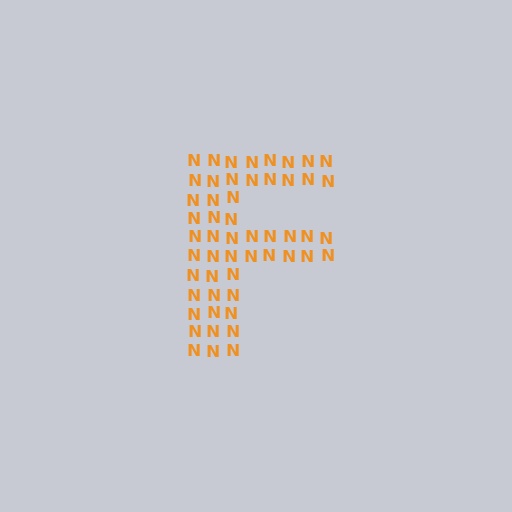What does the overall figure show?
The overall figure shows the letter F.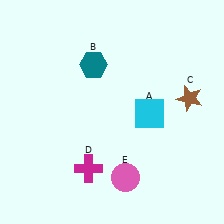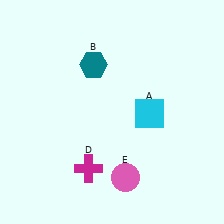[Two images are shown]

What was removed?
The brown star (C) was removed in Image 2.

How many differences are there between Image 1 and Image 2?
There is 1 difference between the two images.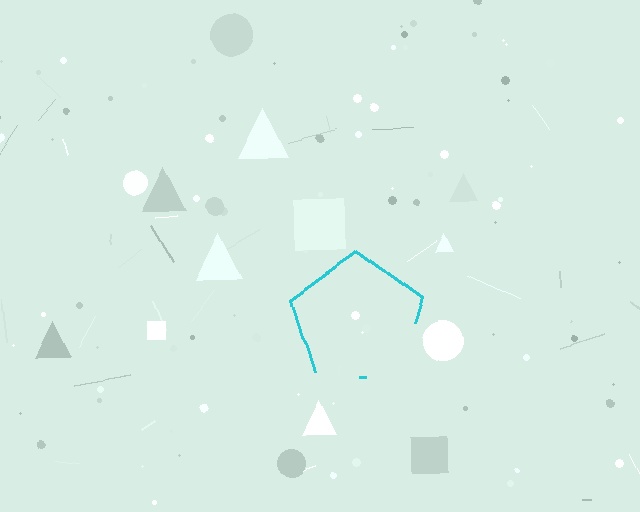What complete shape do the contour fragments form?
The contour fragments form a pentagon.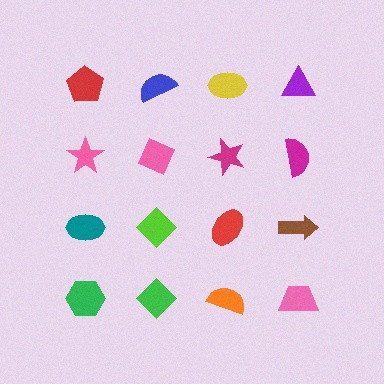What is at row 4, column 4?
A pink trapezoid.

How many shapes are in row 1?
4 shapes.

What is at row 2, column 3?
A magenta star.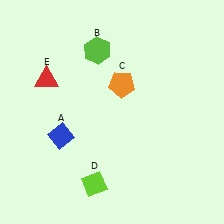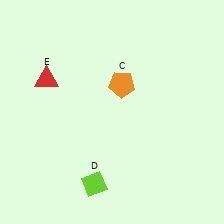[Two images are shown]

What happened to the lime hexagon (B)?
The lime hexagon (B) was removed in Image 2. It was in the top-left area of Image 1.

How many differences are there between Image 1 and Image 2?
There are 2 differences between the two images.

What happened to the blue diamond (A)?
The blue diamond (A) was removed in Image 2. It was in the bottom-left area of Image 1.